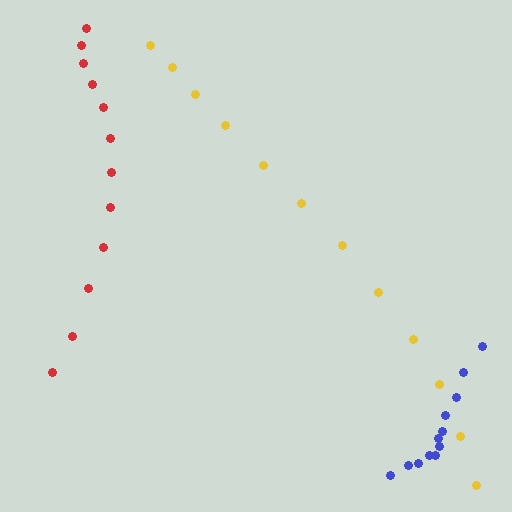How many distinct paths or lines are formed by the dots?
There are 3 distinct paths.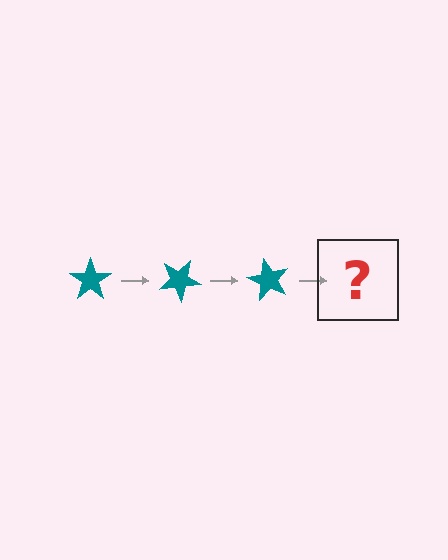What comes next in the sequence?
The next element should be a teal star rotated 90 degrees.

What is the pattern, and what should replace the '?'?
The pattern is that the star rotates 30 degrees each step. The '?' should be a teal star rotated 90 degrees.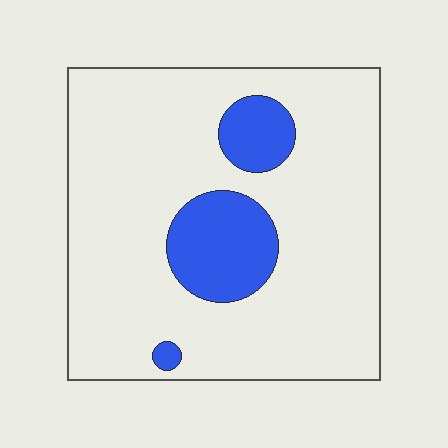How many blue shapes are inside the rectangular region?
3.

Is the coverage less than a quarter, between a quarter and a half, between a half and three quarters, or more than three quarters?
Less than a quarter.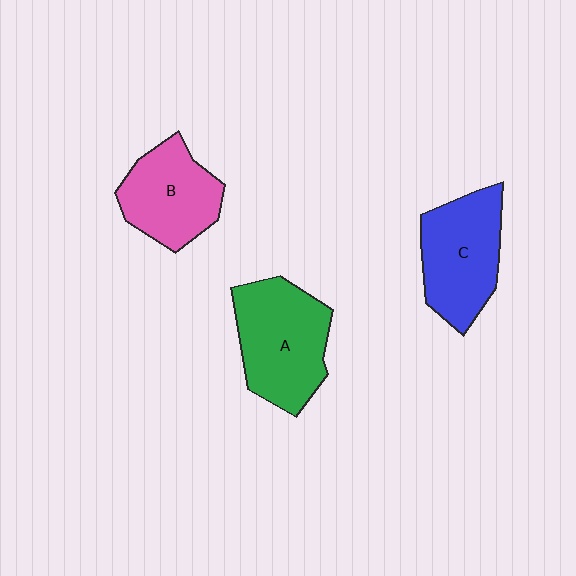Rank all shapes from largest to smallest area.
From largest to smallest: A (green), C (blue), B (pink).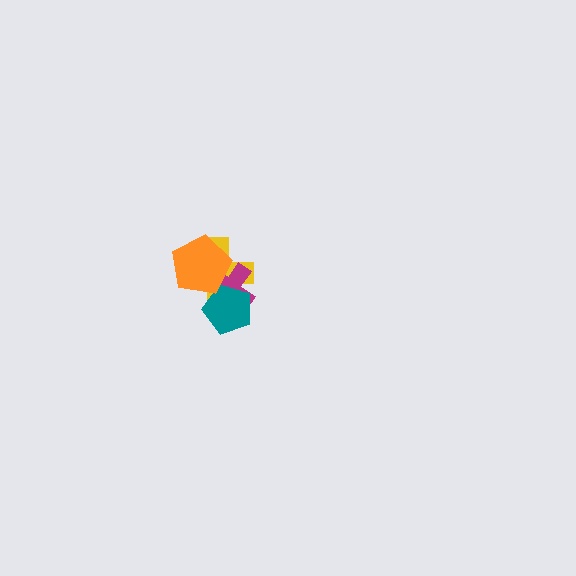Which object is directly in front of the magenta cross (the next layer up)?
The teal pentagon is directly in front of the magenta cross.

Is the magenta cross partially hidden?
Yes, it is partially covered by another shape.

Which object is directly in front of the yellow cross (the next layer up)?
The magenta cross is directly in front of the yellow cross.